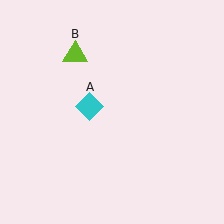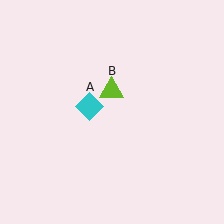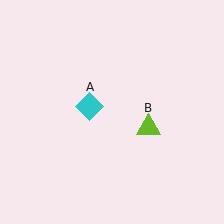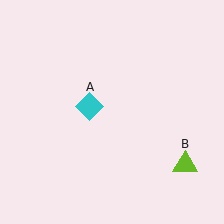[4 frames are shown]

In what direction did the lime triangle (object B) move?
The lime triangle (object B) moved down and to the right.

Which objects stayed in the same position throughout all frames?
Cyan diamond (object A) remained stationary.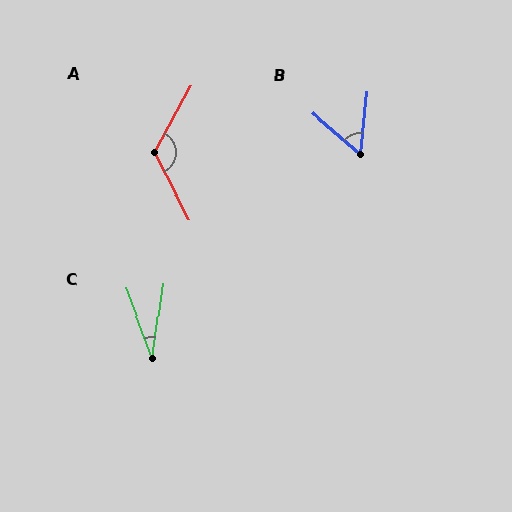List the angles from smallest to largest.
C (28°), B (55°), A (123°).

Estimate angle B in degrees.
Approximately 55 degrees.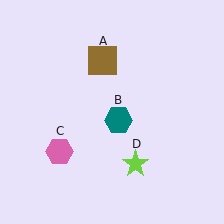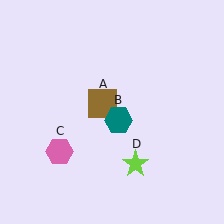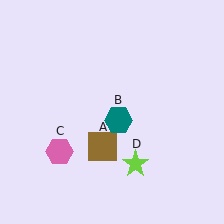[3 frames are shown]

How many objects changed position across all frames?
1 object changed position: brown square (object A).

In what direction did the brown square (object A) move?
The brown square (object A) moved down.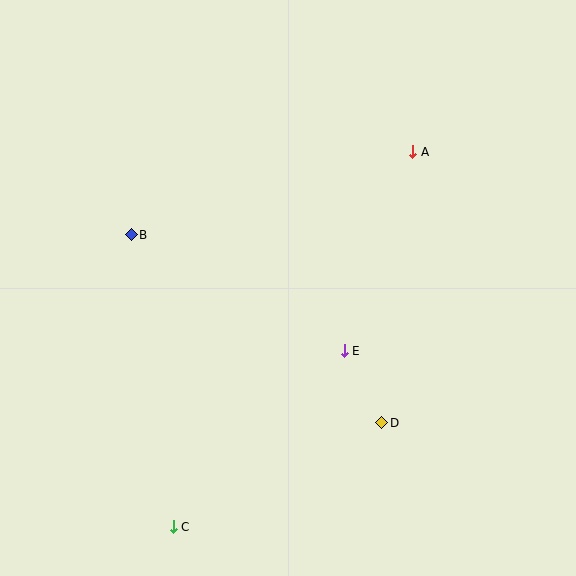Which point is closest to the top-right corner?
Point A is closest to the top-right corner.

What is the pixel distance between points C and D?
The distance between C and D is 233 pixels.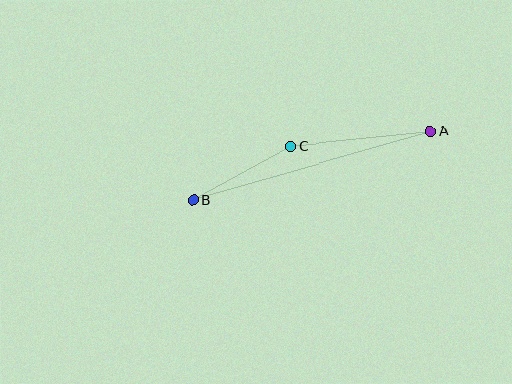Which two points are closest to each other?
Points B and C are closest to each other.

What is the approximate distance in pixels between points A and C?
The distance between A and C is approximately 141 pixels.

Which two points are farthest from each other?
Points A and B are farthest from each other.